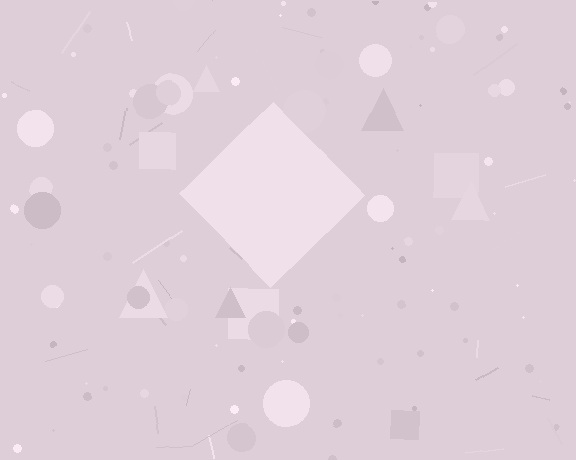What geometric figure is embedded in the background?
A diamond is embedded in the background.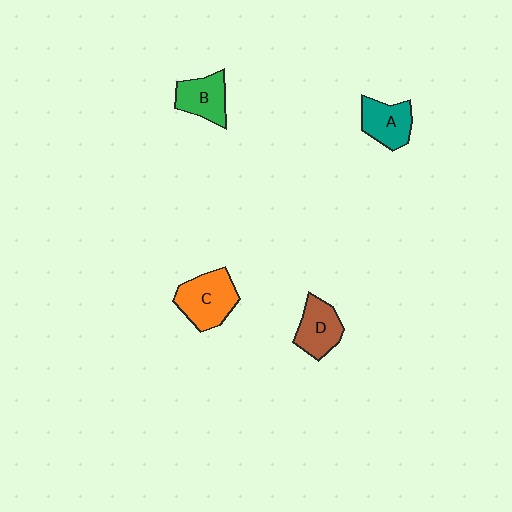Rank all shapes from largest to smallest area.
From largest to smallest: C (orange), D (brown), A (teal), B (green).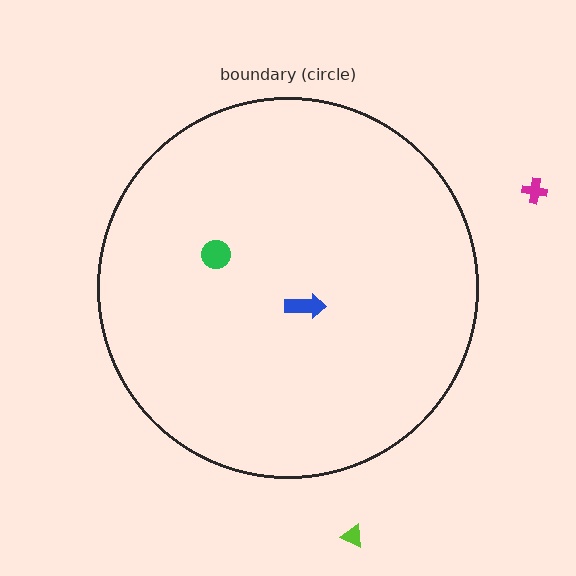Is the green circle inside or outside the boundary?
Inside.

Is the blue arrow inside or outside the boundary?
Inside.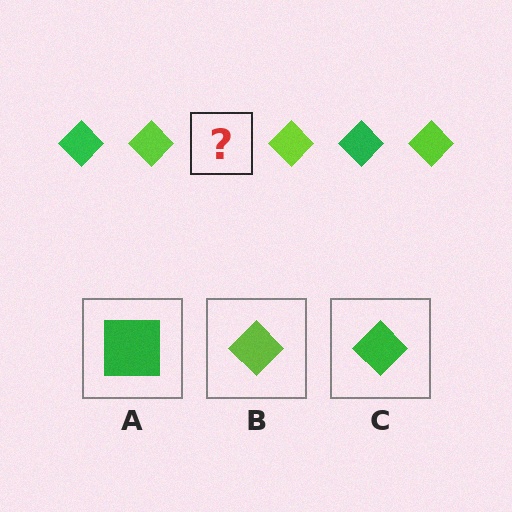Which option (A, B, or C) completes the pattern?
C.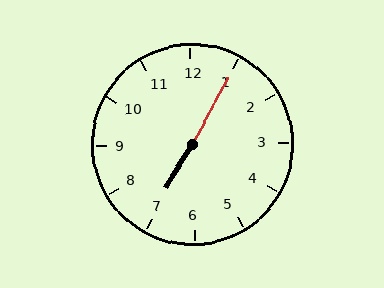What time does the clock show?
7:05.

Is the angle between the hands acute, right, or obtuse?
It is obtuse.